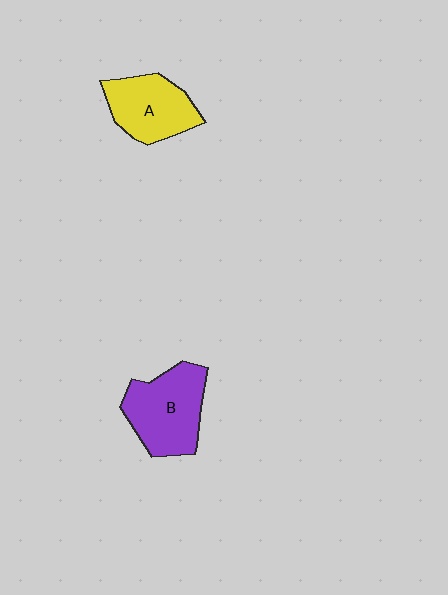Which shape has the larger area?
Shape B (purple).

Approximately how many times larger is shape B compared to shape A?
Approximately 1.2 times.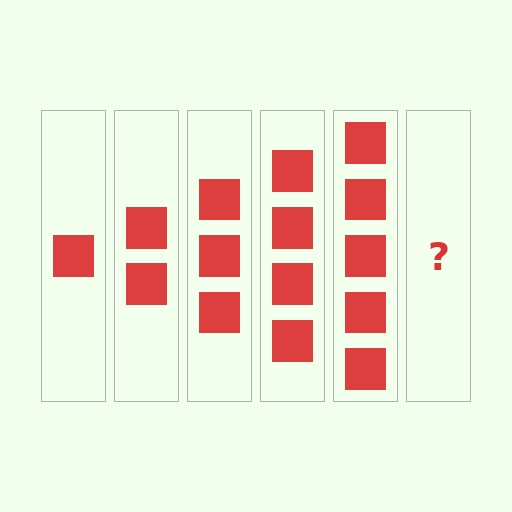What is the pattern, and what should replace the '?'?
The pattern is that each step adds one more square. The '?' should be 6 squares.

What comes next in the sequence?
The next element should be 6 squares.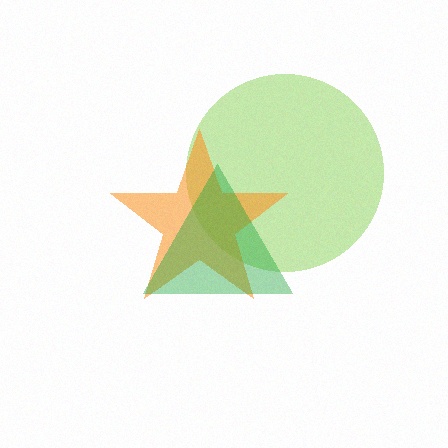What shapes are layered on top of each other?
The layered shapes are: a lime circle, an orange star, a green triangle.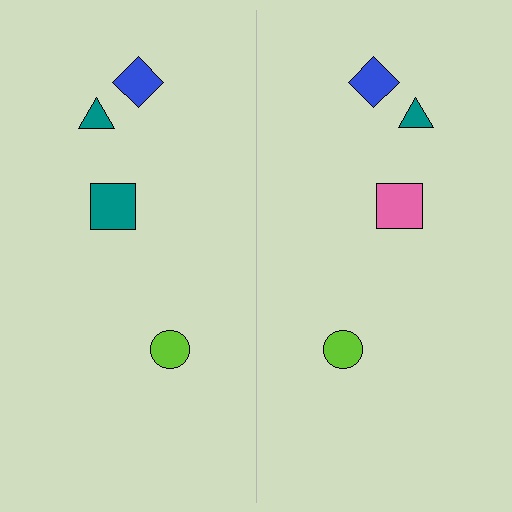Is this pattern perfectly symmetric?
No, the pattern is not perfectly symmetric. The pink square on the right side breaks the symmetry — its mirror counterpart is teal.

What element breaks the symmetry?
The pink square on the right side breaks the symmetry — its mirror counterpart is teal.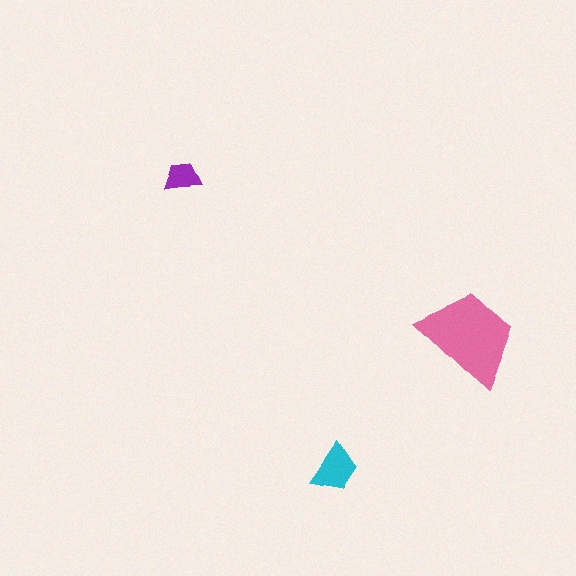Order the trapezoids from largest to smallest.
the pink one, the cyan one, the purple one.